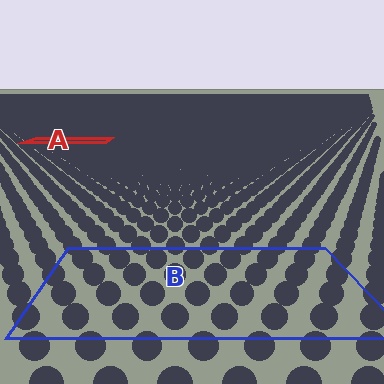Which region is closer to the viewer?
Region B is closer. The texture elements there are larger and more spread out.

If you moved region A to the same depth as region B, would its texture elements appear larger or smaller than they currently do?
They would appear larger. At a closer depth, the same texture elements are projected at a bigger on-screen size.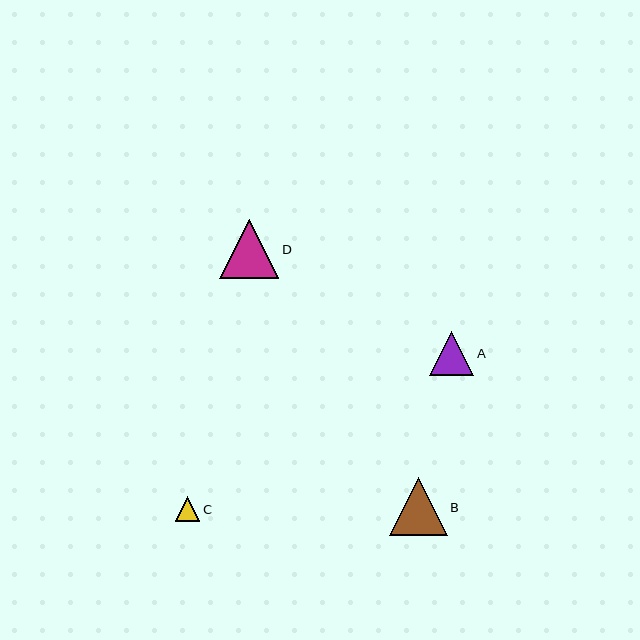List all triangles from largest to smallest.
From largest to smallest: D, B, A, C.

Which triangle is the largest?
Triangle D is the largest with a size of approximately 59 pixels.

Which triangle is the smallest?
Triangle C is the smallest with a size of approximately 25 pixels.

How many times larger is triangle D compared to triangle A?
Triangle D is approximately 1.3 times the size of triangle A.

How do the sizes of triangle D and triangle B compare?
Triangle D and triangle B are approximately the same size.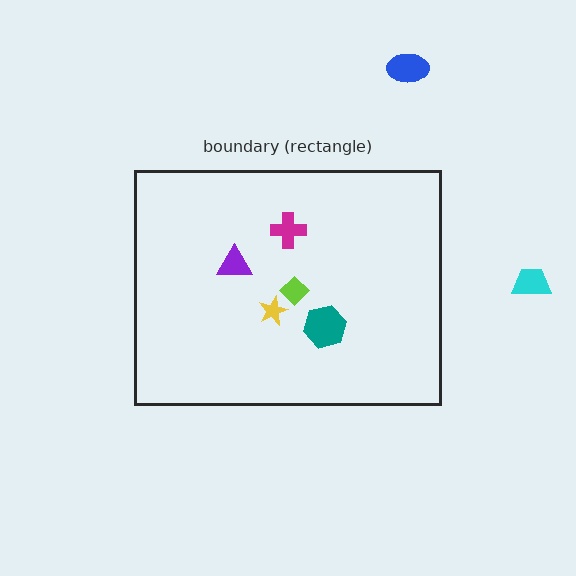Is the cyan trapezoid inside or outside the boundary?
Outside.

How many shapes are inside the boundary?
5 inside, 2 outside.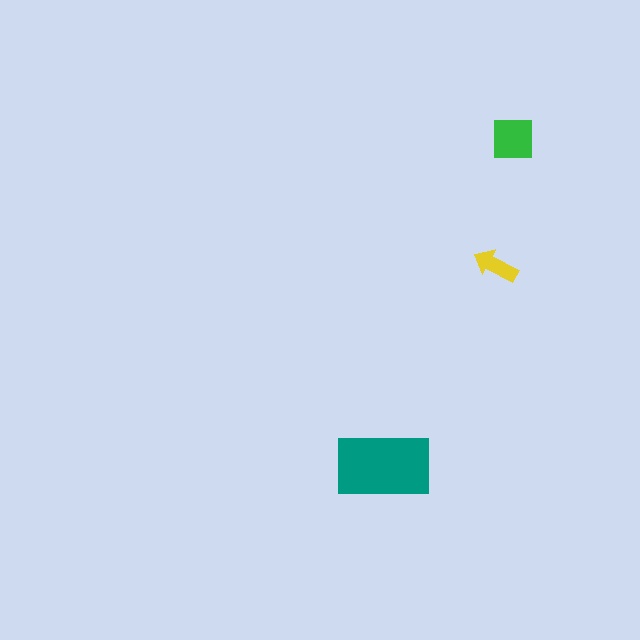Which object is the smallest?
The yellow arrow.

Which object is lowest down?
The teal rectangle is bottommost.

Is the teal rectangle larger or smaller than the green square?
Larger.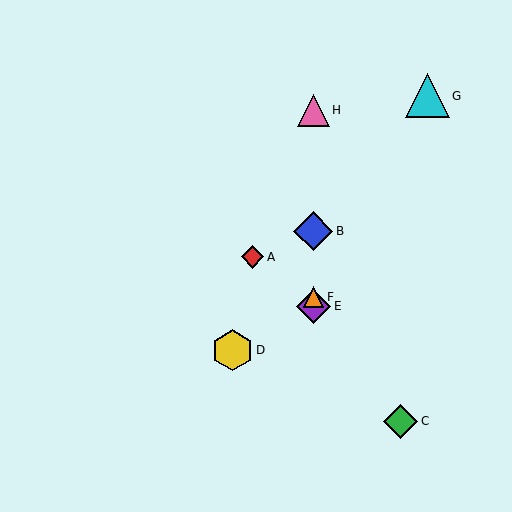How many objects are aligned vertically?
4 objects (B, E, F, H) are aligned vertically.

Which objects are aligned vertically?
Objects B, E, F, H are aligned vertically.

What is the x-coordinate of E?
Object E is at x≈313.